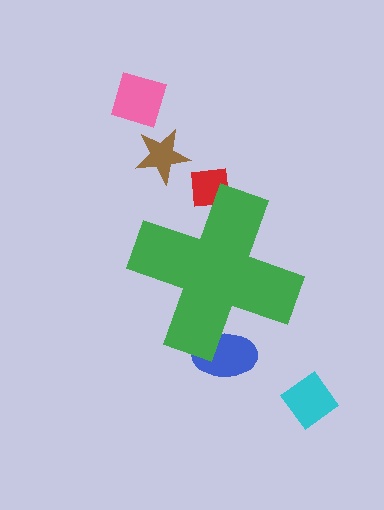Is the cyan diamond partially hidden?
No, the cyan diamond is fully visible.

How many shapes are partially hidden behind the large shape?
2 shapes are partially hidden.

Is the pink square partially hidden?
No, the pink square is fully visible.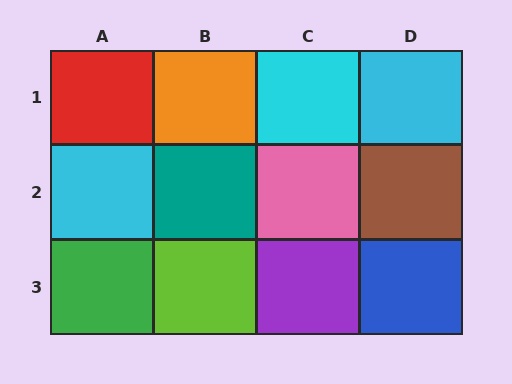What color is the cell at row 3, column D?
Blue.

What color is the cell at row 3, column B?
Lime.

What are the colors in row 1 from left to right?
Red, orange, cyan, cyan.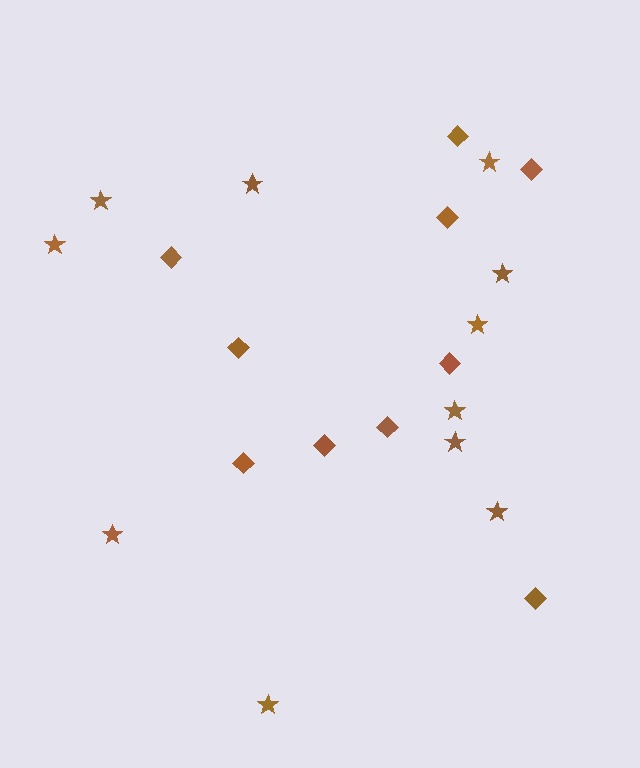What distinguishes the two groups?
There are 2 groups: one group of diamonds (10) and one group of stars (11).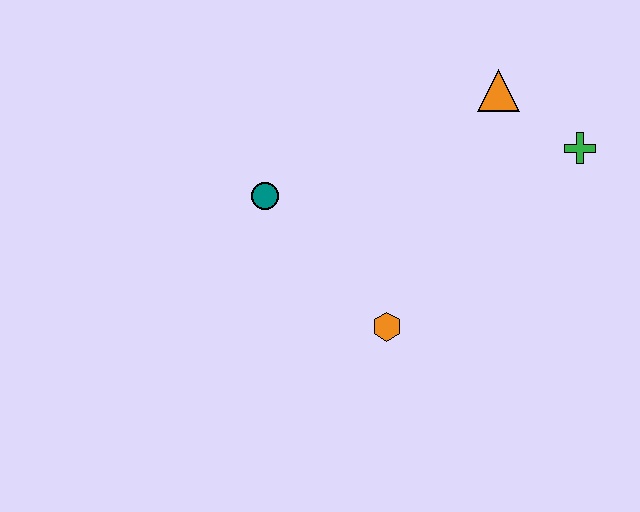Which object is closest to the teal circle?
The orange hexagon is closest to the teal circle.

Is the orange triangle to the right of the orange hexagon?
Yes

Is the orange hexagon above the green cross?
No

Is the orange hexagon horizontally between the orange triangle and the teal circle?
Yes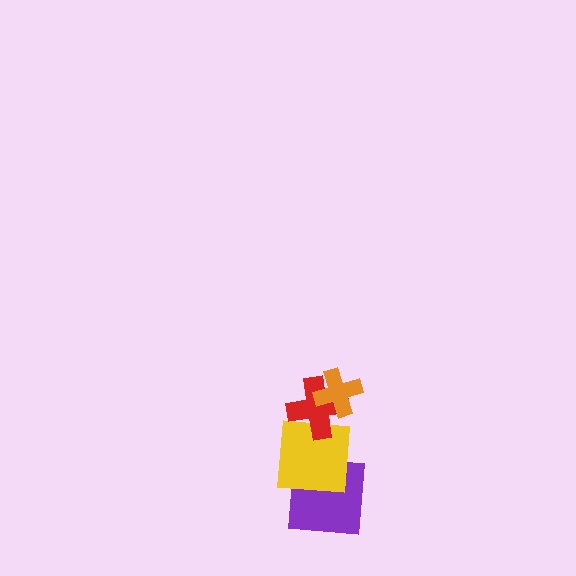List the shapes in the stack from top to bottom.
From top to bottom: the orange cross, the red cross, the yellow square, the purple square.